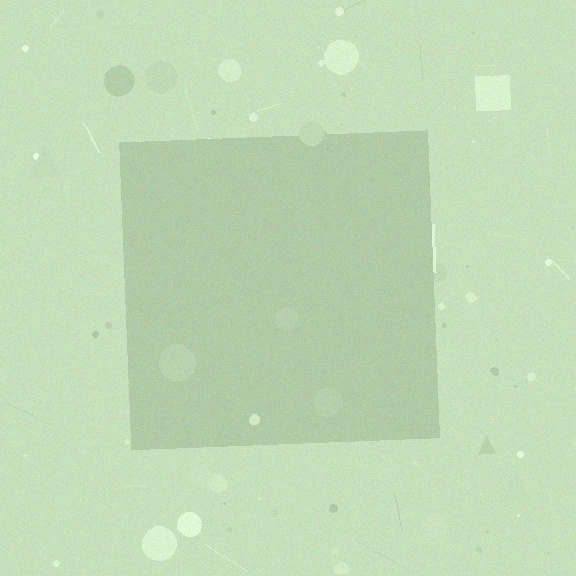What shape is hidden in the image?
A square is hidden in the image.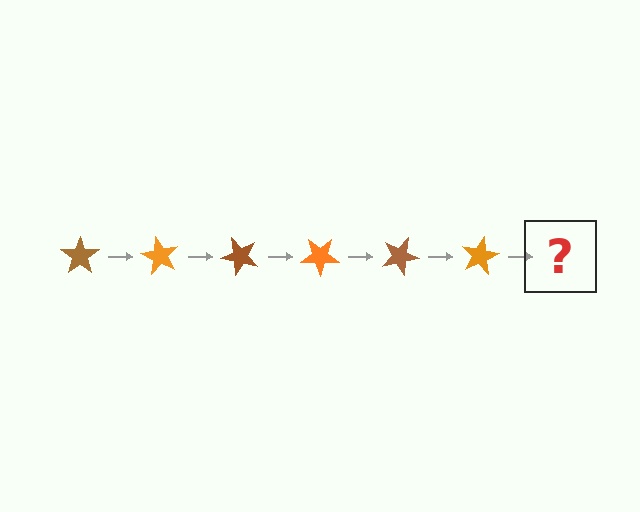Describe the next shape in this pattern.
It should be a brown star, rotated 360 degrees from the start.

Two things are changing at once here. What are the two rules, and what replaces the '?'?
The two rules are that it rotates 60 degrees each step and the color cycles through brown and orange. The '?' should be a brown star, rotated 360 degrees from the start.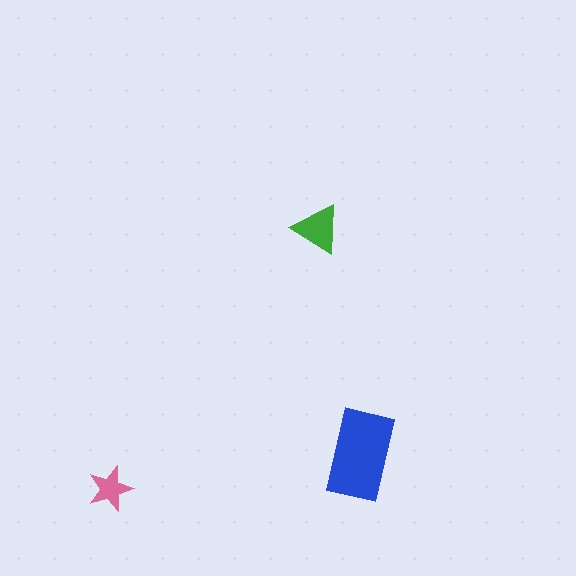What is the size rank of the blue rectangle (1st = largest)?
1st.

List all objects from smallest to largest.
The pink star, the green triangle, the blue rectangle.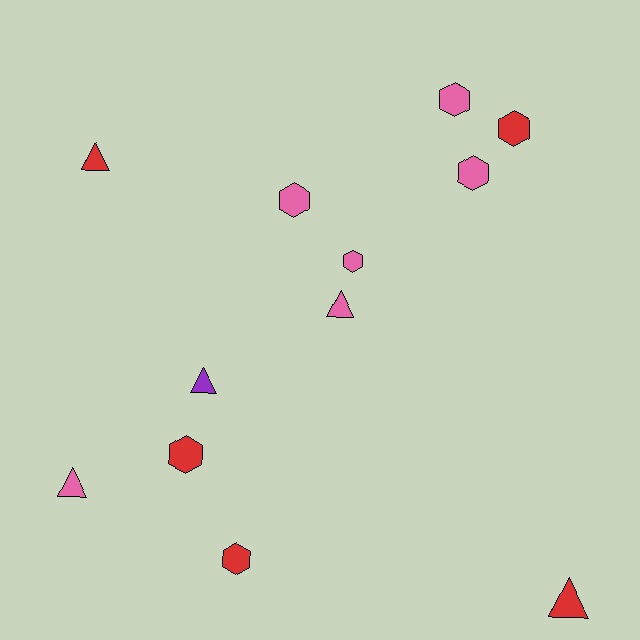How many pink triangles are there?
There are 2 pink triangles.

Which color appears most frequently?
Pink, with 6 objects.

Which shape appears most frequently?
Hexagon, with 7 objects.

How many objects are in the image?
There are 12 objects.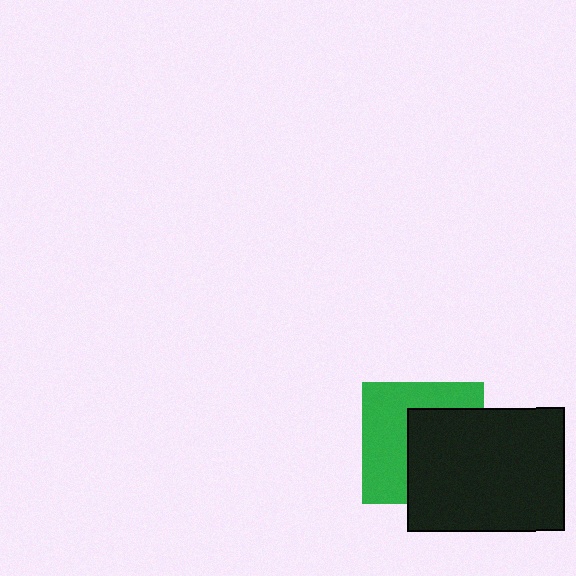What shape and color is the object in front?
The object in front is a black rectangle.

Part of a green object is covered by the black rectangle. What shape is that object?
It is a square.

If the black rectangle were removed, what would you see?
You would see the complete green square.